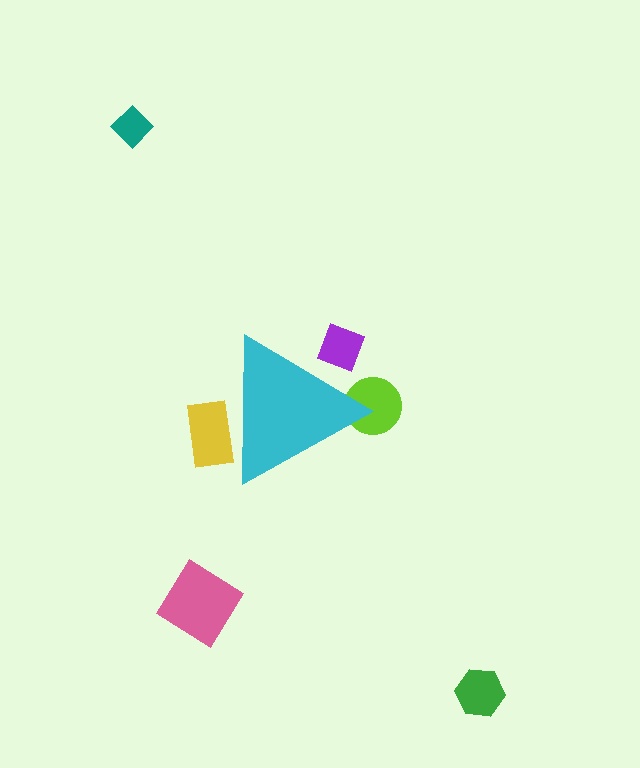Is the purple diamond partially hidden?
Yes, the purple diamond is partially hidden behind the cyan triangle.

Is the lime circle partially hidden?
Yes, the lime circle is partially hidden behind the cyan triangle.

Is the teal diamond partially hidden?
No, the teal diamond is fully visible.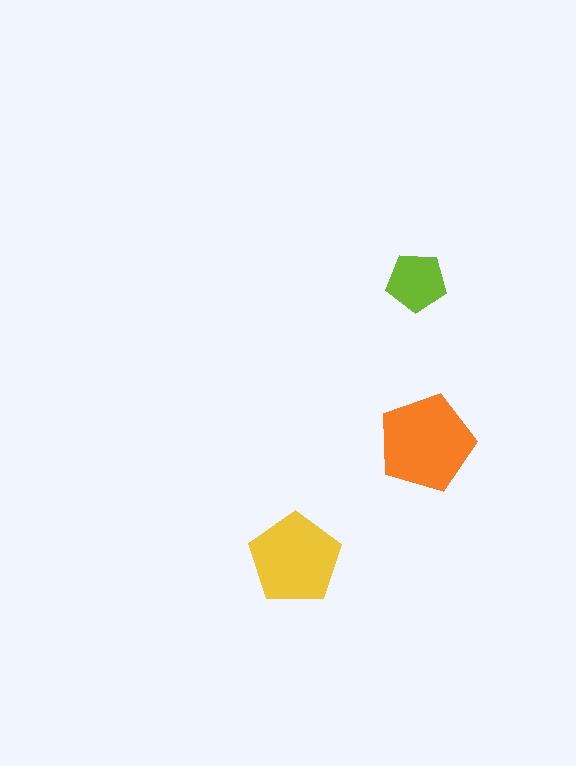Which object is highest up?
The lime pentagon is topmost.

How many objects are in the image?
There are 3 objects in the image.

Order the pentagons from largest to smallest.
the orange one, the yellow one, the lime one.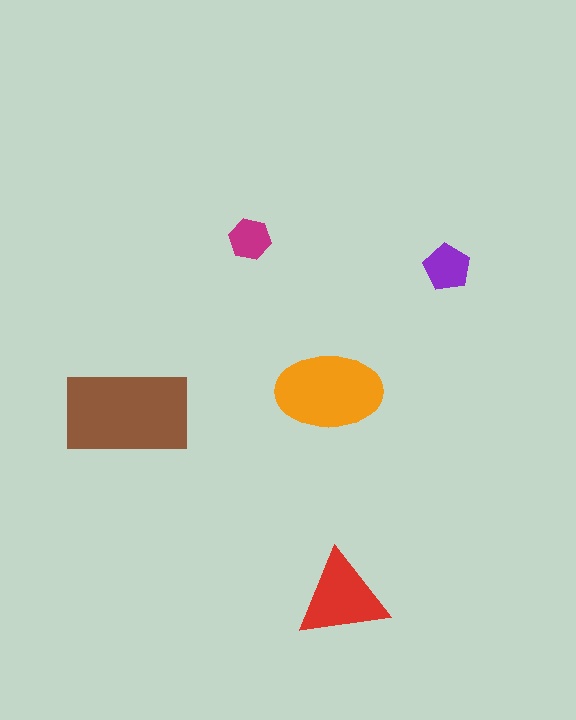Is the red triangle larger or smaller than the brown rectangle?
Smaller.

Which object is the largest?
The brown rectangle.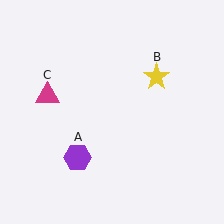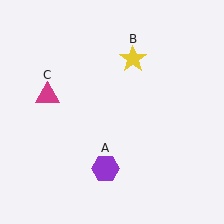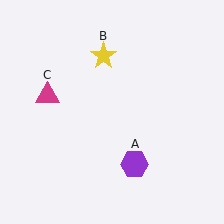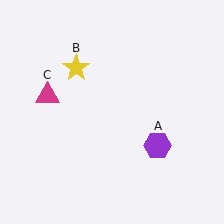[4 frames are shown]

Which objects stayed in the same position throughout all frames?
Magenta triangle (object C) remained stationary.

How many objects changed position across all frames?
2 objects changed position: purple hexagon (object A), yellow star (object B).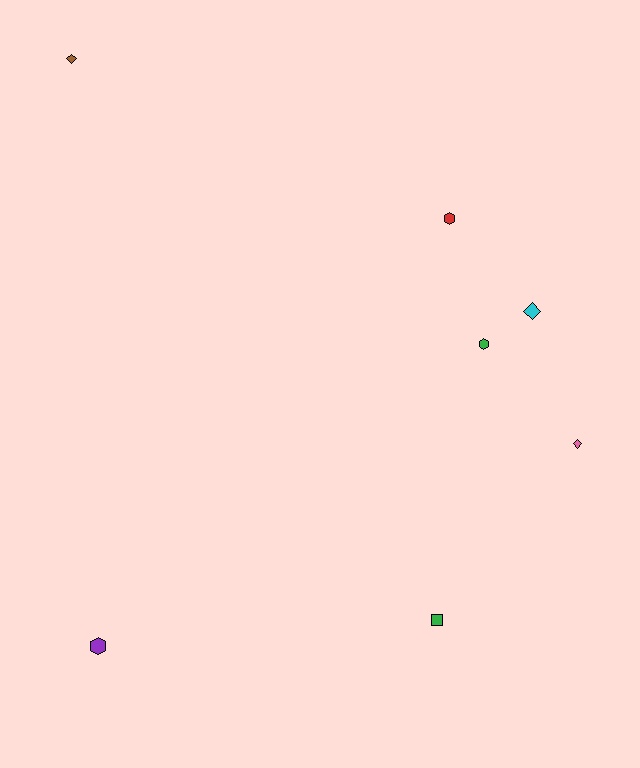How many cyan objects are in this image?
There is 1 cyan object.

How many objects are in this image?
There are 7 objects.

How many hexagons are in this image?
There are 3 hexagons.